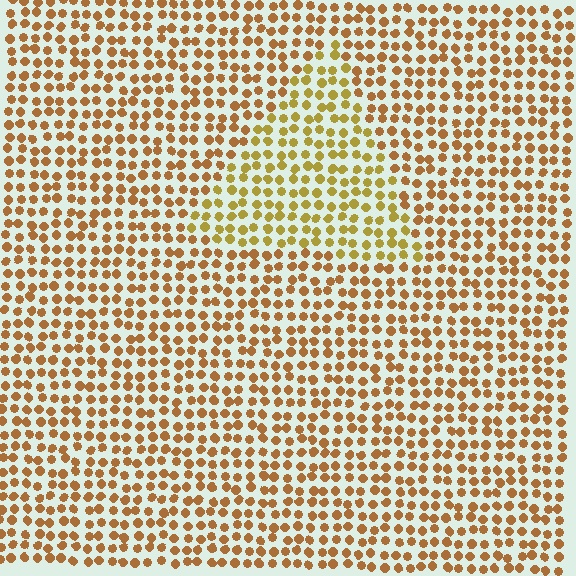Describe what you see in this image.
The image is filled with small brown elements in a uniform arrangement. A triangle-shaped region is visible where the elements are tinted to a slightly different hue, forming a subtle color boundary.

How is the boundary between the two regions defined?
The boundary is defined purely by a slight shift in hue (about 24 degrees). Spacing, size, and orientation are identical on both sides.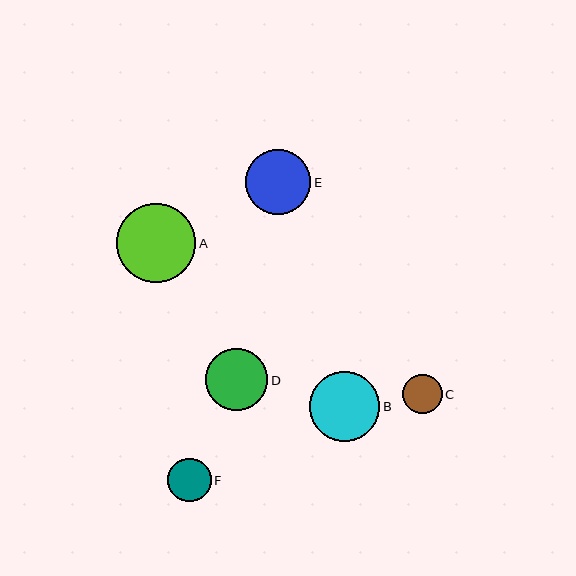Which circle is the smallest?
Circle C is the smallest with a size of approximately 40 pixels.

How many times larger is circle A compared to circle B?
Circle A is approximately 1.1 times the size of circle B.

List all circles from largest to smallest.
From largest to smallest: A, B, E, D, F, C.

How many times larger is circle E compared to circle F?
Circle E is approximately 1.5 times the size of circle F.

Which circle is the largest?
Circle A is the largest with a size of approximately 79 pixels.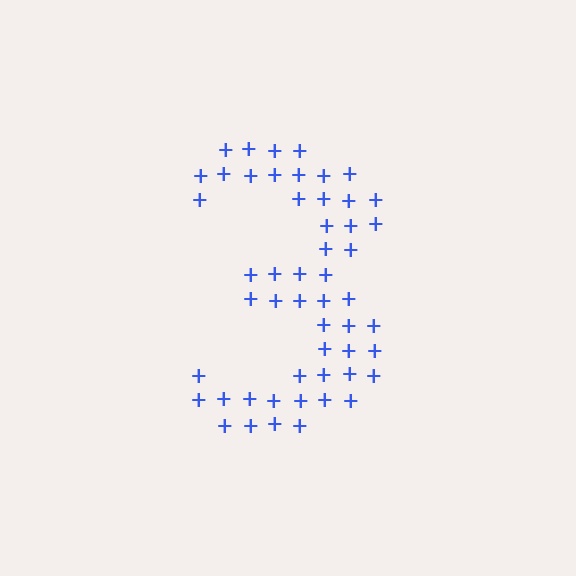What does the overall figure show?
The overall figure shows the digit 3.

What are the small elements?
The small elements are plus signs.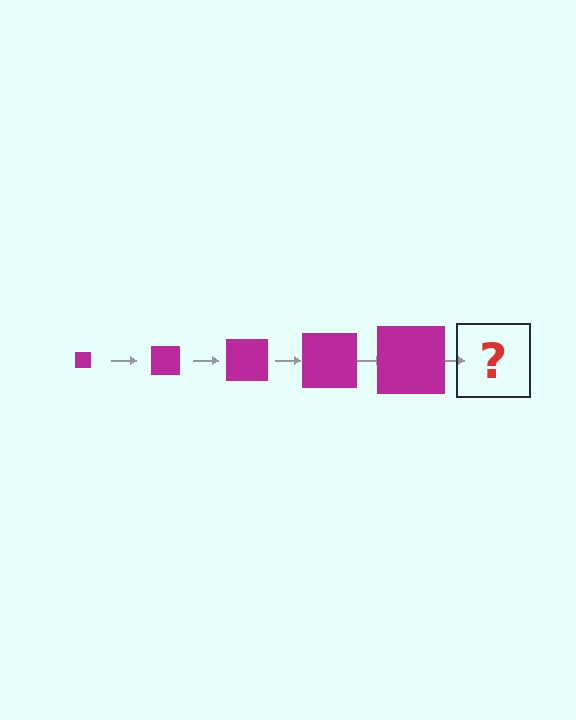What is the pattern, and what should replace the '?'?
The pattern is that the square gets progressively larger each step. The '?' should be a magenta square, larger than the previous one.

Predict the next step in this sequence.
The next step is a magenta square, larger than the previous one.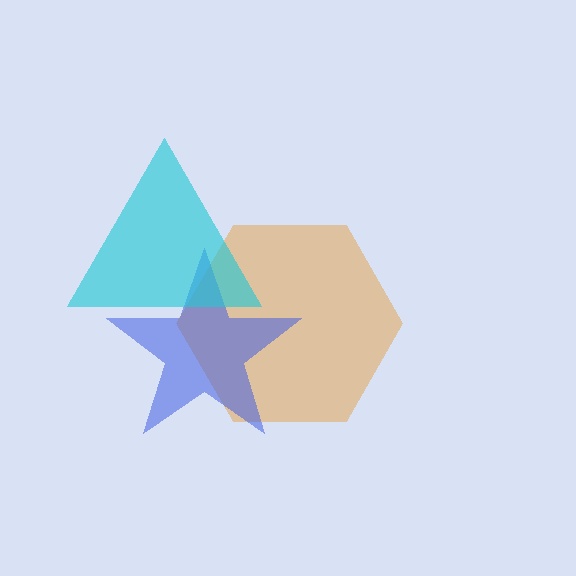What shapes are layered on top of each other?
The layered shapes are: an orange hexagon, a blue star, a cyan triangle.